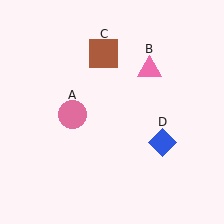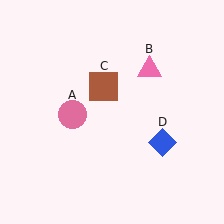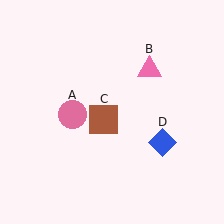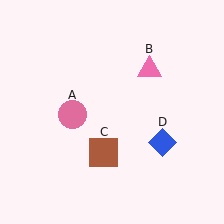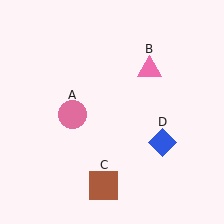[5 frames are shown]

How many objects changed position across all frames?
1 object changed position: brown square (object C).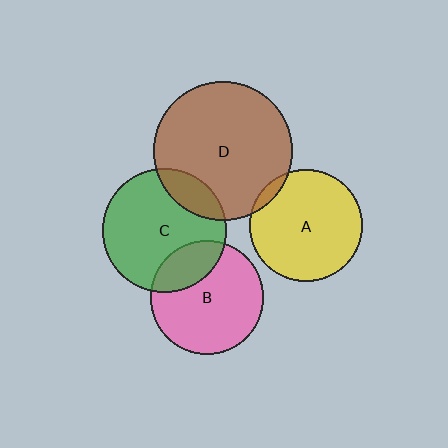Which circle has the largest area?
Circle D (brown).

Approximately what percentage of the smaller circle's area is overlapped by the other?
Approximately 15%.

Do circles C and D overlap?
Yes.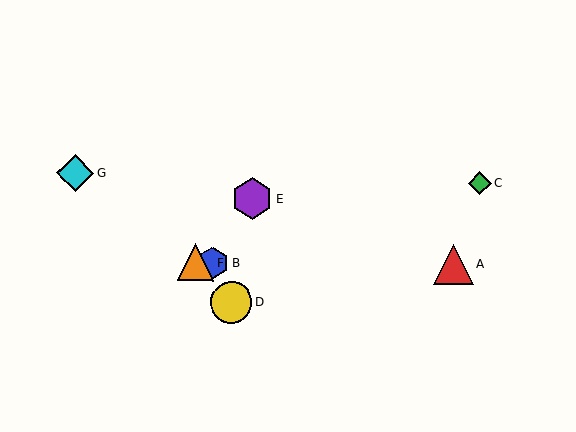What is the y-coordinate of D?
Object D is at y≈302.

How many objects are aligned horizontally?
3 objects (A, B, F) are aligned horizontally.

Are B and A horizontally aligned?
Yes, both are at y≈263.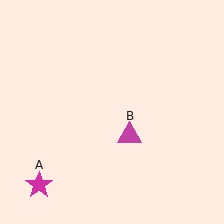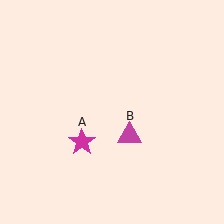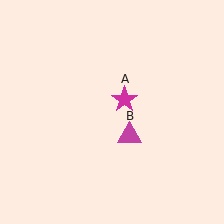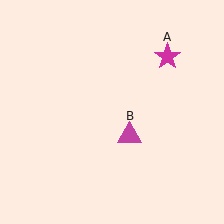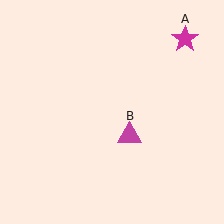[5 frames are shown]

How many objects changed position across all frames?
1 object changed position: magenta star (object A).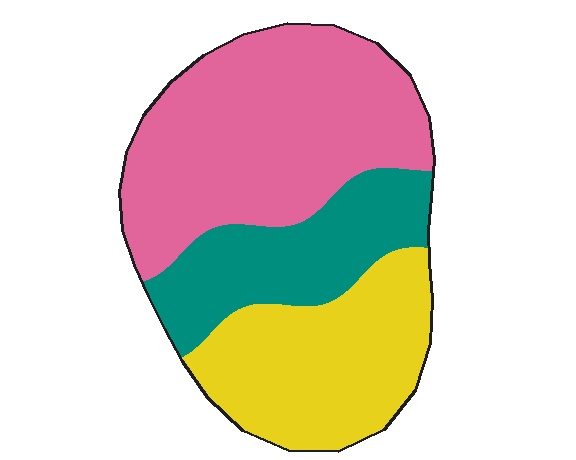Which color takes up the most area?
Pink, at roughly 45%.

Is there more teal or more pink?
Pink.